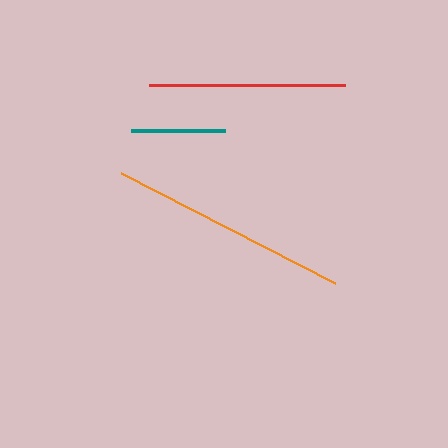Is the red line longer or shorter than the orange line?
The orange line is longer than the red line.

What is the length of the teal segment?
The teal segment is approximately 94 pixels long.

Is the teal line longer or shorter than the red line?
The red line is longer than the teal line.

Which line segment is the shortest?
The teal line is the shortest at approximately 94 pixels.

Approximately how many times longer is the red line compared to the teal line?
The red line is approximately 2.1 times the length of the teal line.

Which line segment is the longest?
The orange line is the longest at approximately 241 pixels.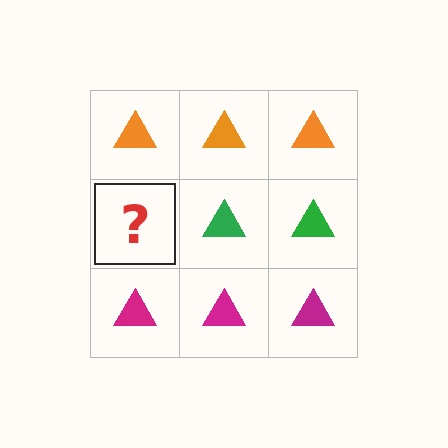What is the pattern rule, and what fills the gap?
The rule is that each row has a consistent color. The gap should be filled with a green triangle.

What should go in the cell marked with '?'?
The missing cell should contain a green triangle.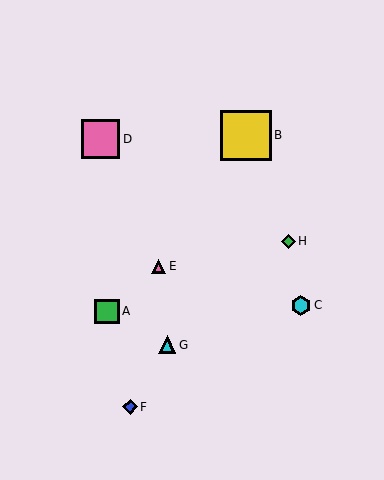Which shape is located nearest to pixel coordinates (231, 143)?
The yellow square (labeled B) at (246, 135) is nearest to that location.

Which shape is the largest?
The yellow square (labeled B) is the largest.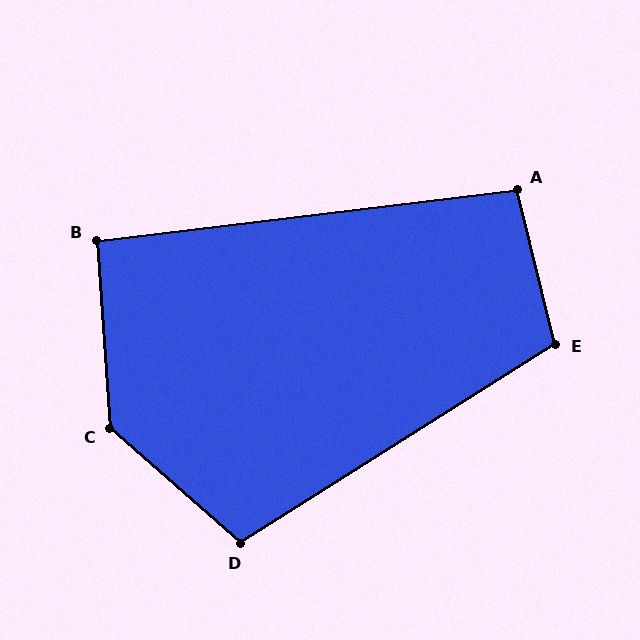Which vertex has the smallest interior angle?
B, at approximately 93 degrees.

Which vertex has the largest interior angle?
C, at approximately 135 degrees.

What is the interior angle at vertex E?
Approximately 109 degrees (obtuse).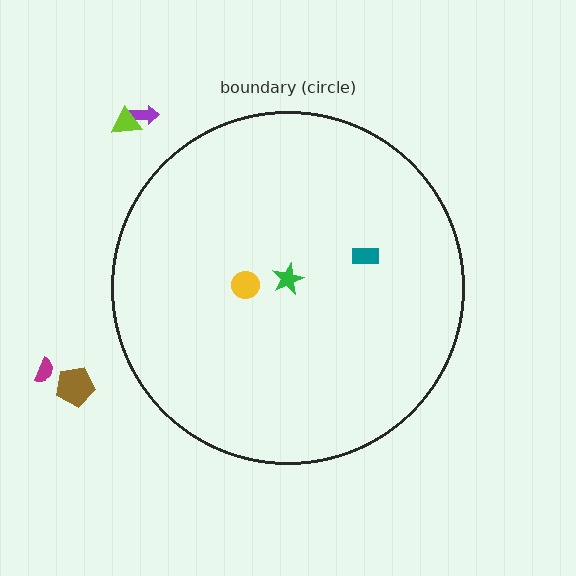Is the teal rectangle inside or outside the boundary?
Inside.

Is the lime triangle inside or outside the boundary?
Outside.